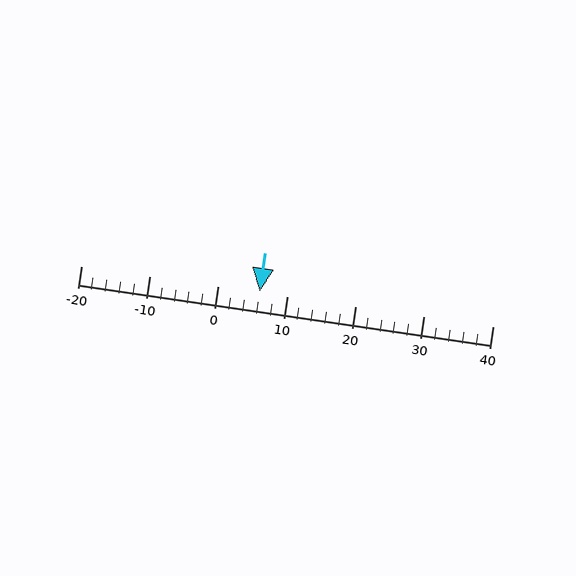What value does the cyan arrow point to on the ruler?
The cyan arrow points to approximately 6.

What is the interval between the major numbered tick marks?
The major tick marks are spaced 10 units apart.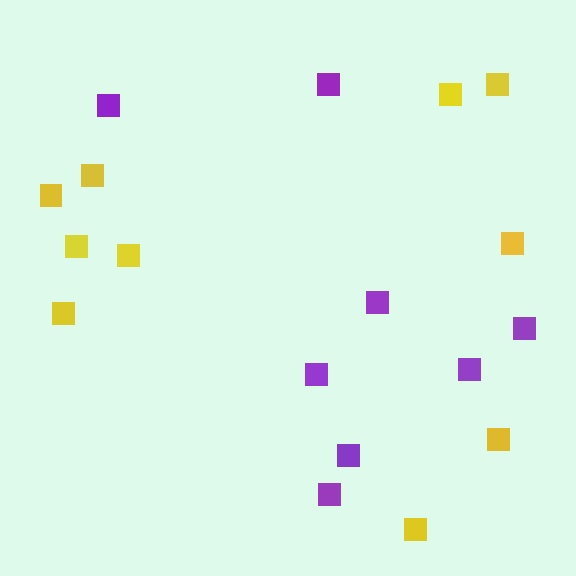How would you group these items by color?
There are 2 groups: one group of purple squares (8) and one group of yellow squares (10).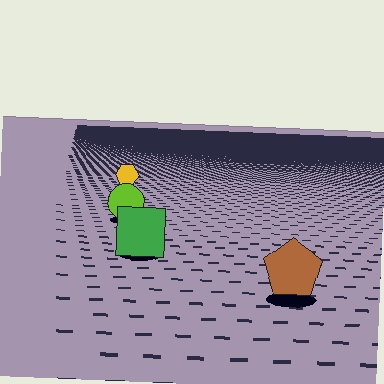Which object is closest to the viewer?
The brown pentagon is closest. The texture marks near it are larger and more spread out.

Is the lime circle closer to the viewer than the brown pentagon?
No. The brown pentagon is closer — you can tell from the texture gradient: the ground texture is coarser near it.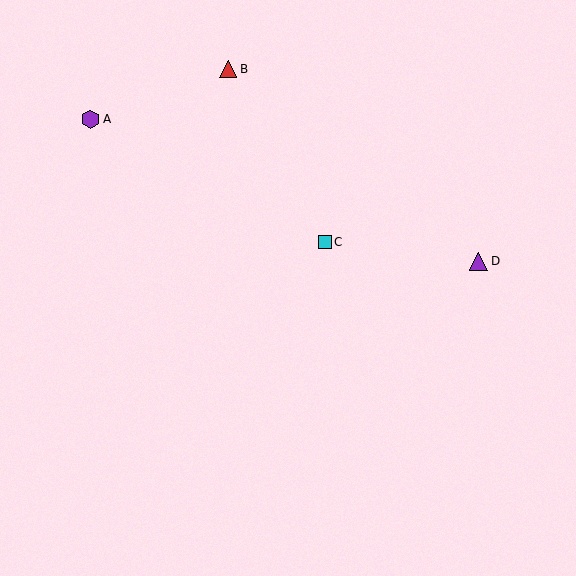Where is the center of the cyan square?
The center of the cyan square is at (325, 242).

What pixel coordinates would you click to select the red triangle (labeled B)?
Click at (228, 69) to select the red triangle B.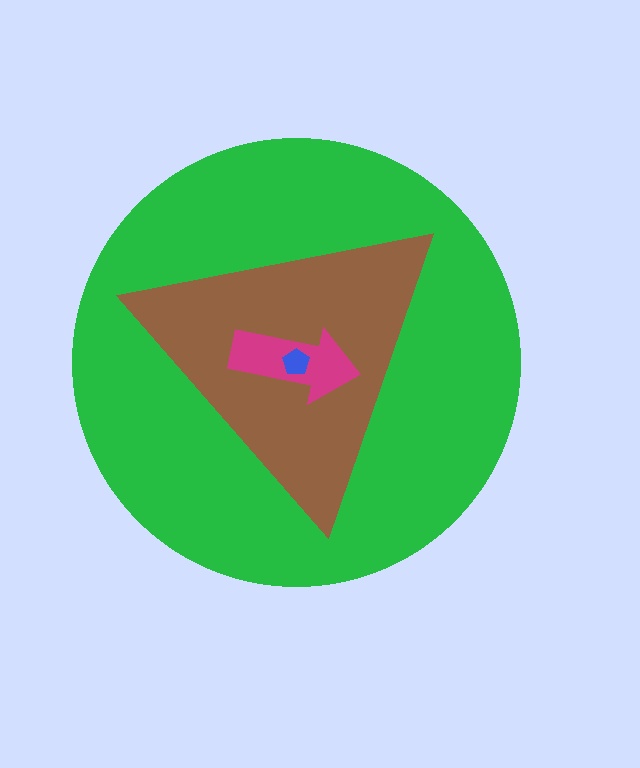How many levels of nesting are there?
4.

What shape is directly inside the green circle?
The brown triangle.